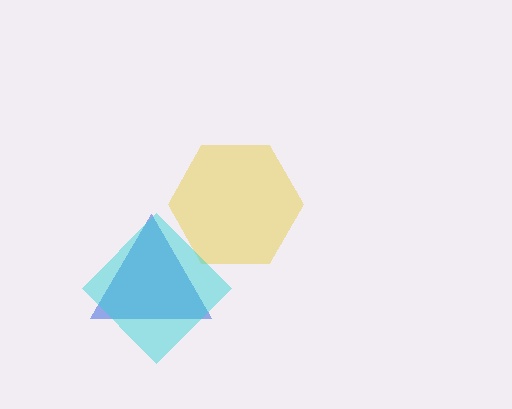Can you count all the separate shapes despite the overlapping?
Yes, there are 3 separate shapes.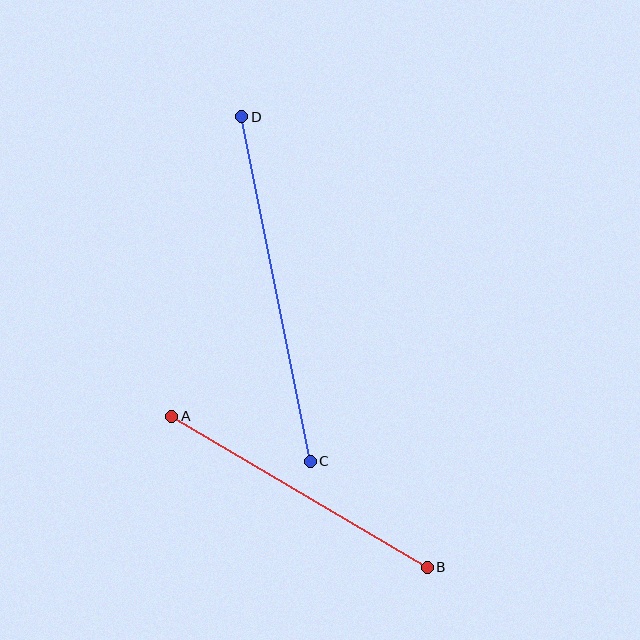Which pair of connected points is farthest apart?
Points C and D are farthest apart.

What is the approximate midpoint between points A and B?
The midpoint is at approximately (300, 492) pixels.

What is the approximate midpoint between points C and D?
The midpoint is at approximately (276, 289) pixels.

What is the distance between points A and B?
The distance is approximately 297 pixels.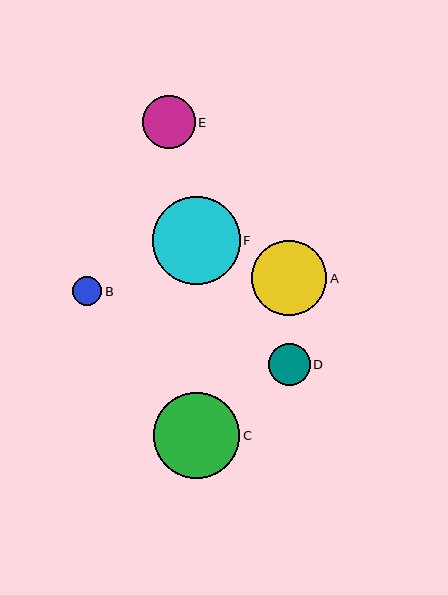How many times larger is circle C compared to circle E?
Circle C is approximately 1.6 times the size of circle E.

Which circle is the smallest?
Circle B is the smallest with a size of approximately 29 pixels.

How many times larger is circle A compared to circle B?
Circle A is approximately 2.6 times the size of circle B.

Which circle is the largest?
Circle F is the largest with a size of approximately 88 pixels.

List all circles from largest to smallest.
From largest to smallest: F, C, A, E, D, B.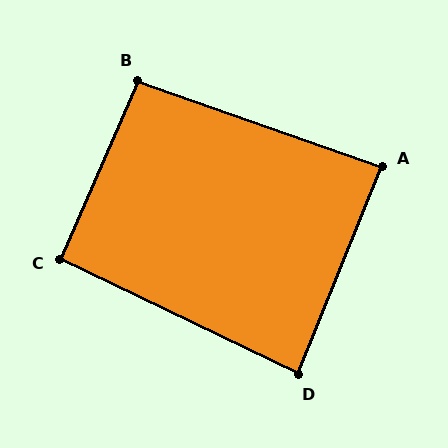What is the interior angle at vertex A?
Approximately 88 degrees (approximately right).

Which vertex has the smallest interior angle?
D, at approximately 86 degrees.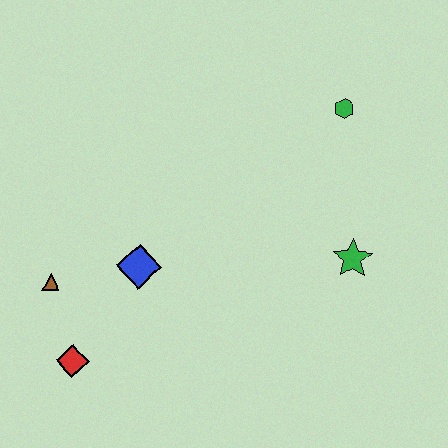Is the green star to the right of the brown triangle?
Yes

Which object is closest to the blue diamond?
The brown triangle is closest to the blue diamond.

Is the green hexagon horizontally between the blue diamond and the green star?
Yes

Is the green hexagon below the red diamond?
No